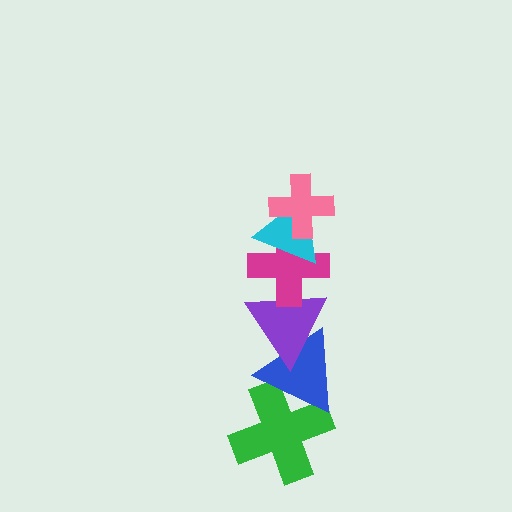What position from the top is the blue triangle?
The blue triangle is 5th from the top.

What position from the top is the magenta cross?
The magenta cross is 3rd from the top.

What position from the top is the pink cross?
The pink cross is 1st from the top.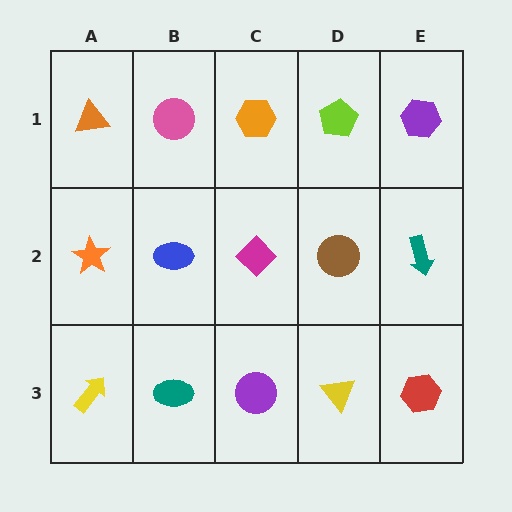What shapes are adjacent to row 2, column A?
An orange triangle (row 1, column A), a yellow arrow (row 3, column A), a blue ellipse (row 2, column B).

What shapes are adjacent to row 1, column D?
A brown circle (row 2, column D), an orange hexagon (row 1, column C), a purple hexagon (row 1, column E).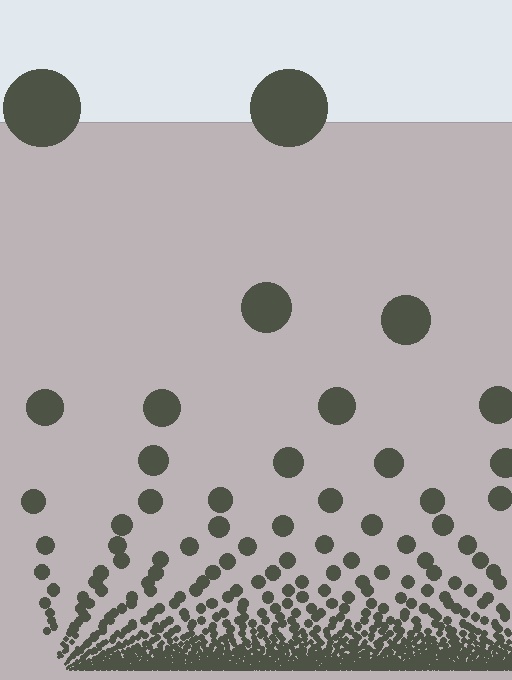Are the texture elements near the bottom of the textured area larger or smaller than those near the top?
Smaller. The gradient is inverted — elements near the bottom are smaller and denser.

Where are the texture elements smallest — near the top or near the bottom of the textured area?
Near the bottom.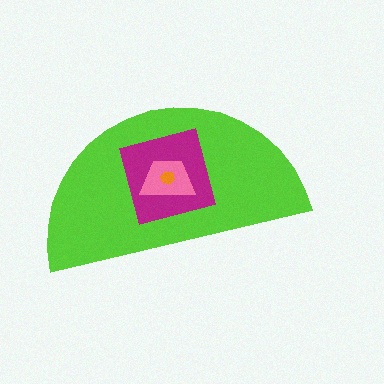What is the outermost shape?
The lime semicircle.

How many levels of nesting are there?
4.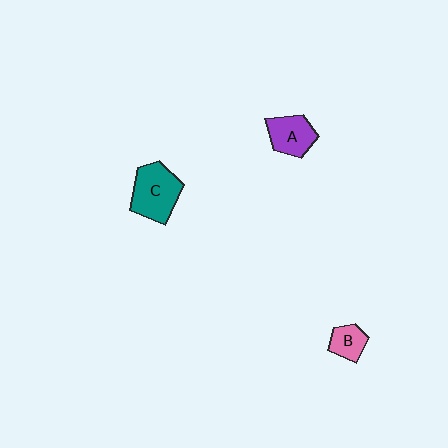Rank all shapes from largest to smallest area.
From largest to smallest: C (teal), A (purple), B (pink).